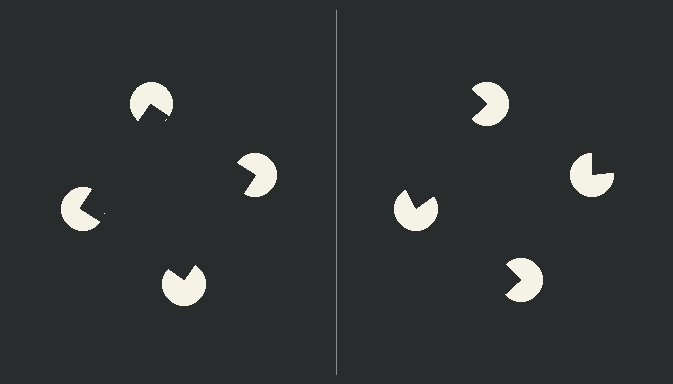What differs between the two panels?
The pac-man discs are positioned identically on both sides; only the wedge orientations differ. On the left they align to a square; on the right they are misaligned.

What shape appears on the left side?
An illusory square.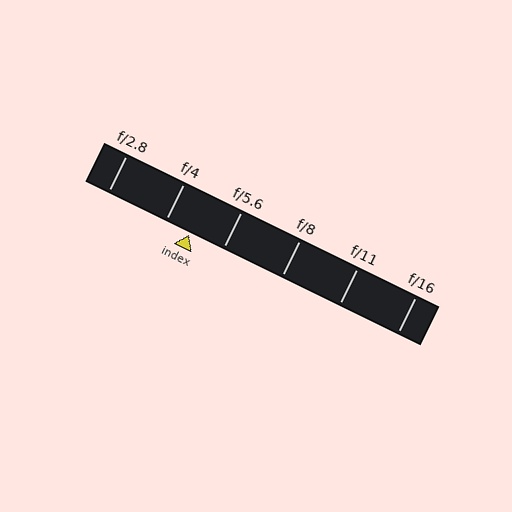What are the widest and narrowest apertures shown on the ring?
The widest aperture shown is f/2.8 and the narrowest is f/16.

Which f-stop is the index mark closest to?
The index mark is closest to f/4.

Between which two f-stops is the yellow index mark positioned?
The index mark is between f/4 and f/5.6.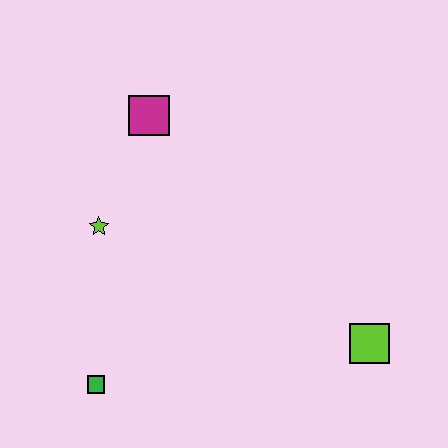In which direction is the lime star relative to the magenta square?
The lime star is below the magenta square.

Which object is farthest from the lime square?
The magenta square is farthest from the lime square.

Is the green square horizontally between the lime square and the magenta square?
No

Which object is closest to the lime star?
The magenta square is closest to the lime star.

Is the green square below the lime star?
Yes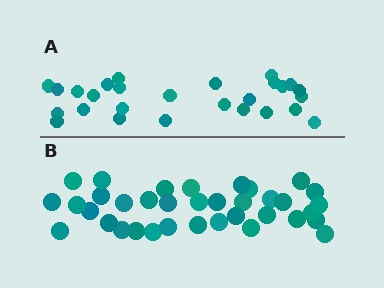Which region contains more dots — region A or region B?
Region B (the bottom region) has more dots.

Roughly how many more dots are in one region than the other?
Region B has roughly 8 or so more dots than region A.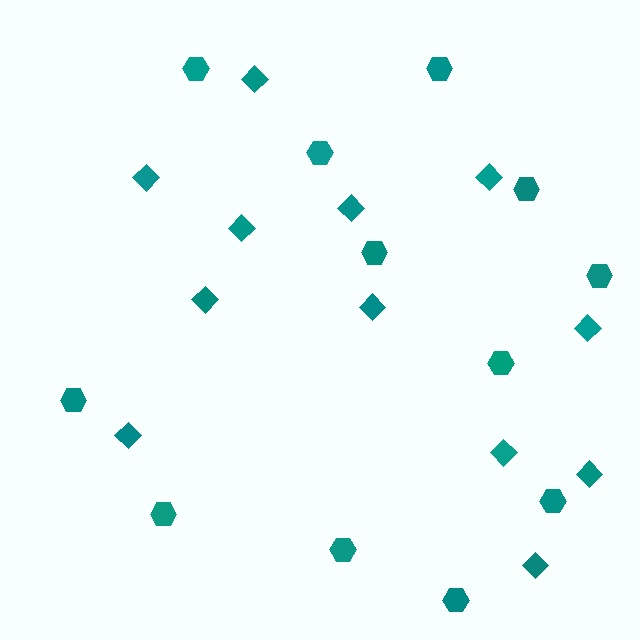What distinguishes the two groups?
There are 2 groups: one group of hexagons (12) and one group of diamonds (12).